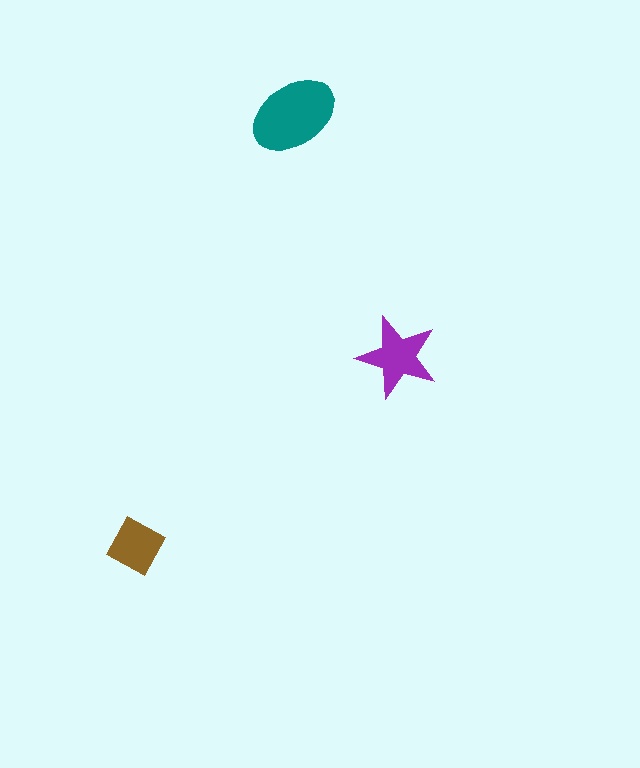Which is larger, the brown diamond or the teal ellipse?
The teal ellipse.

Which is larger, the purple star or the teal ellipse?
The teal ellipse.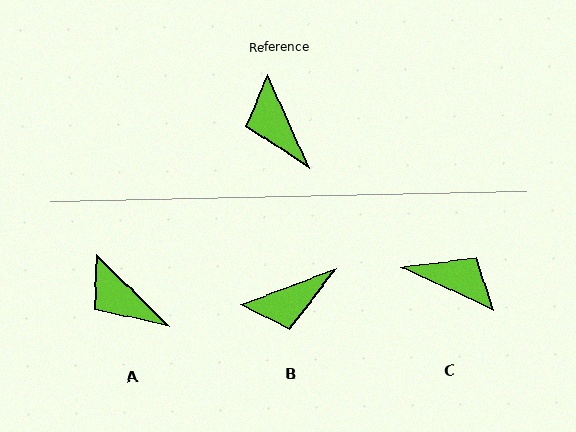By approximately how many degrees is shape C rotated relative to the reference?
Approximately 139 degrees clockwise.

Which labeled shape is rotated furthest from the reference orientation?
C, about 139 degrees away.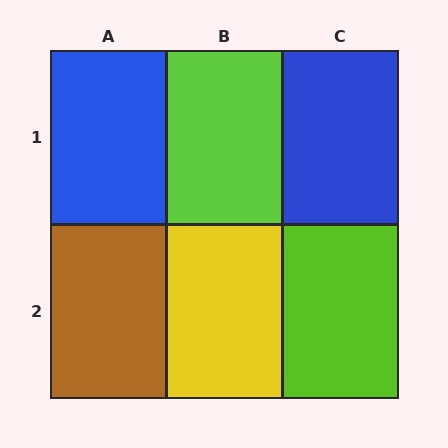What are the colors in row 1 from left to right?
Blue, lime, blue.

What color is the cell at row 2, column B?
Yellow.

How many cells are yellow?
1 cell is yellow.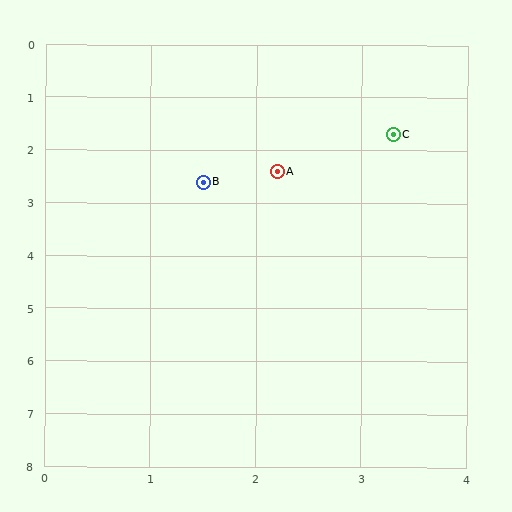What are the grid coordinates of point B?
Point B is at approximately (1.5, 2.6).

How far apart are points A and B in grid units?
Points A and B are about 0.7 grid units apart.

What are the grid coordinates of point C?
Point C is at approximately (3.3, 1.7).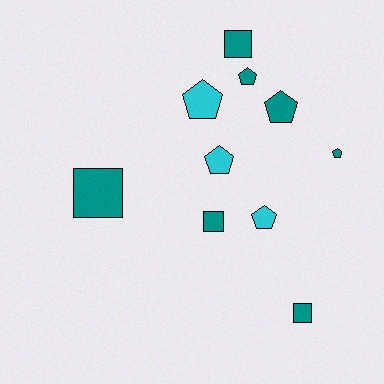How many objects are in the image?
There are 10 objects.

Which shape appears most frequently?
Pentagon, with 6 objects.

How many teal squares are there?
There are 4 teal squares.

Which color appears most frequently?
Teal, with 7 objects.